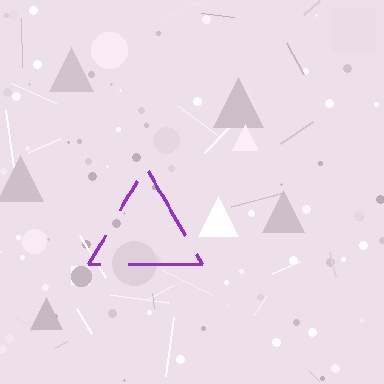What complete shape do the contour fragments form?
The contour fragments form a triangle.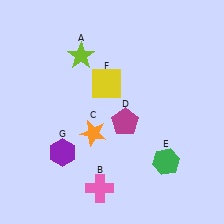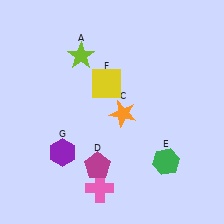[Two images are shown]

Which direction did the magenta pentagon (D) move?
The magenta pentagon (D) moved down.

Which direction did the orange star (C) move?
The orange star (C) moved right.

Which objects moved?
The objects that moved are: the orange star (C), the magenta pentagon (D).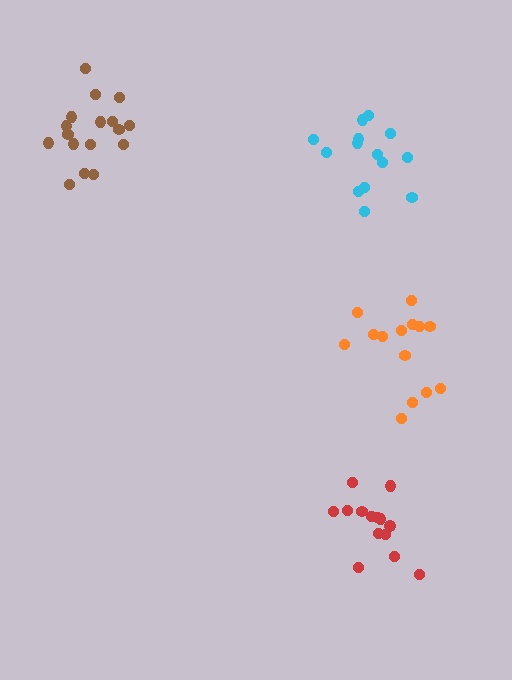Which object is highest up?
The brown cluster is topmost.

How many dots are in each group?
Group 1: 14 dots, Group 2: 14 dots, Group 3: 17 dots, Group 4: 14 dots (59 total).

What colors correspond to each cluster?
The clusters are colored: orange, red, brown, cyan.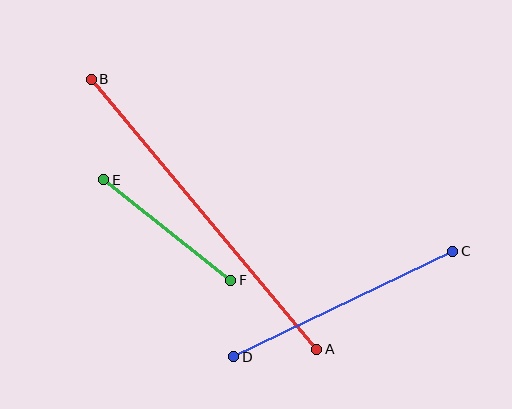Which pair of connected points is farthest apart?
Points A and B are farthest apart.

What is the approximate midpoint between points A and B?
The midpoint is at approximately (204, 214) pixels.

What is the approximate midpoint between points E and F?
The midpoint is at approximately (167, 230) pixels.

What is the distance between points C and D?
The distance is approximately 243 pixels.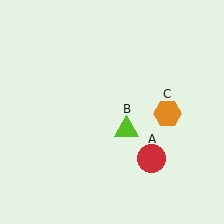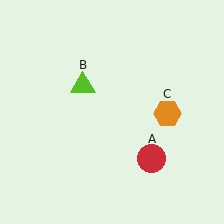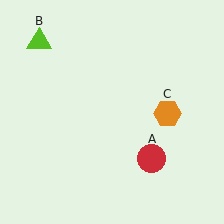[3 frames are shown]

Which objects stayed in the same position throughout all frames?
Red circle (object A) and orange hexagon (object C) remained stationary.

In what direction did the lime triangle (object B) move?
The lime triangle (object B) moved up and to the left.